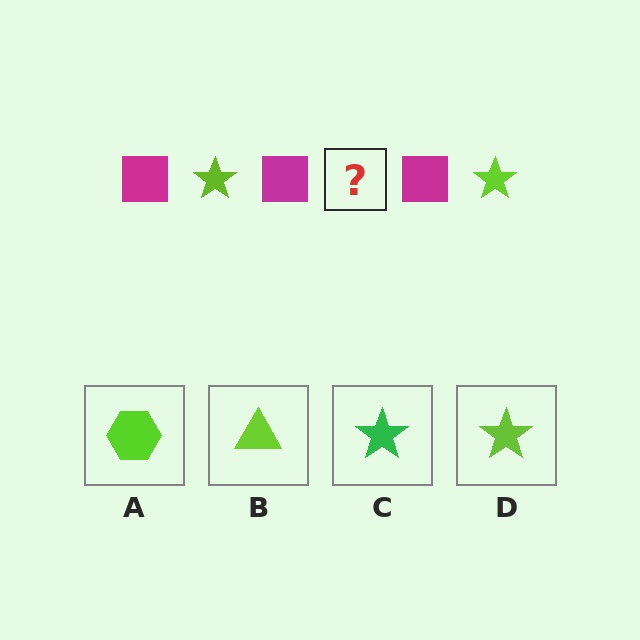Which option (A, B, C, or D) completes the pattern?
D.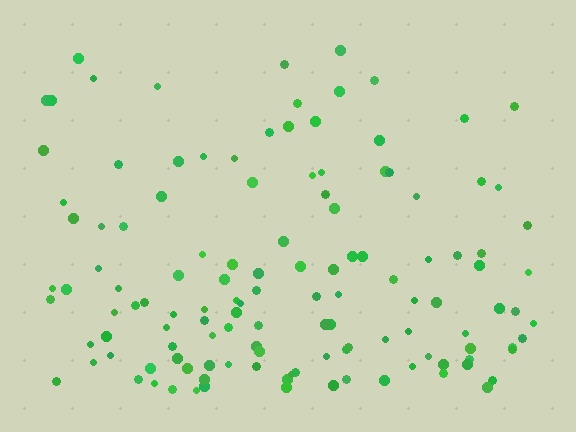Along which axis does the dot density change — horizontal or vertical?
Vertical.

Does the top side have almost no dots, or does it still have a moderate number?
Still a moderate number, just noticeably fewer than the bottom.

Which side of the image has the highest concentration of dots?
The bottom.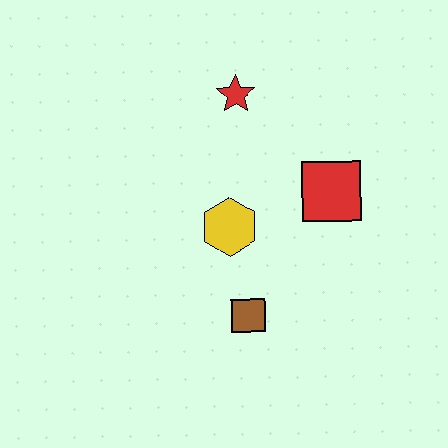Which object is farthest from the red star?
The brown square is farthest from the red star.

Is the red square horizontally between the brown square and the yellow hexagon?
No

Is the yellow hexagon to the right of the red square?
No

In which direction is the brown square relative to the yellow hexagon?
The brown square is below the yellow hexagon.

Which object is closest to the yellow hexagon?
The brown square is closest to the yellow hexagon.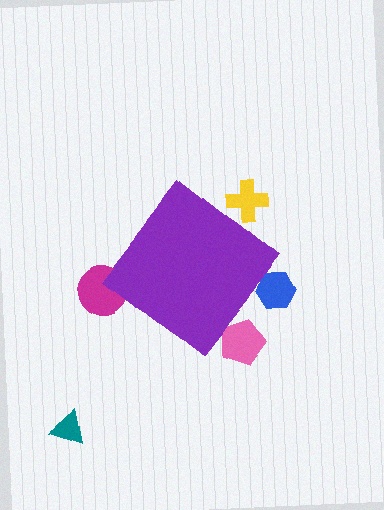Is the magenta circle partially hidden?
Yes, the magenta circle is partially hidden behind the purple diamond.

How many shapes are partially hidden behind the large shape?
4 shapes are partially hidden.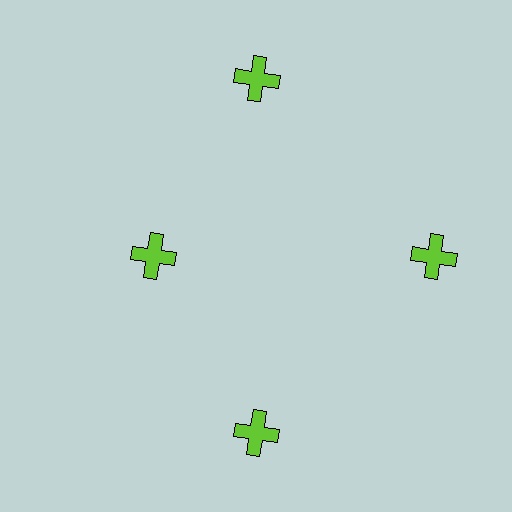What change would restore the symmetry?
The symmetry would be restored by moving it outward, back onto the ring so that all 4 crosses sit at equal angles and equal distance from the center.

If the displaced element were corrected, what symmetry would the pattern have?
It would have 4-fold rotational symmetry — the pattern would map onto itself every 90 degrees.